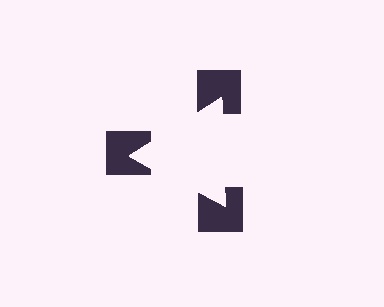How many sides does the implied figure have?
3 sides.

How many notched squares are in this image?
There are 3 — one at each vertex of the illusory triangle.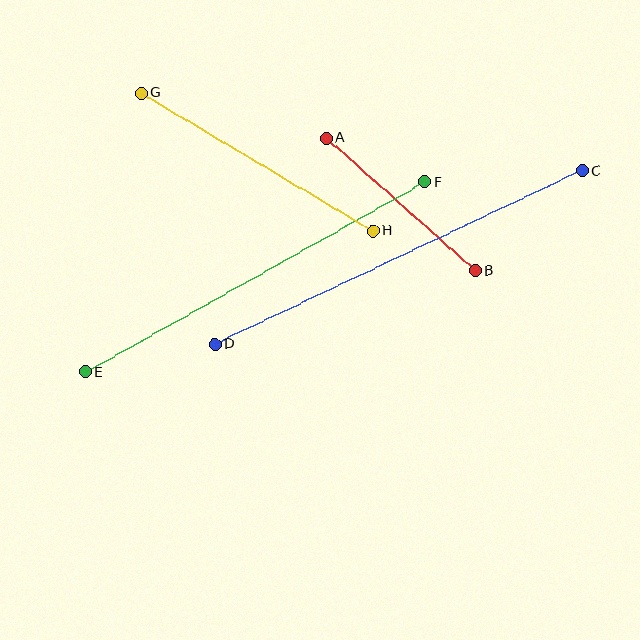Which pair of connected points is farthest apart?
Points C and D are farthest apart.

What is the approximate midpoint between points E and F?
The midpoint is at approximately (255, 277) pixels.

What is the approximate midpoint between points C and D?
The midpoint is at approximately (399, 257) pixels.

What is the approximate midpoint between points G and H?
The midpoint is at approximately (257, 162) pixels.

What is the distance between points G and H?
The distance is approximately 269 pixels.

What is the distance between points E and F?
The distance is approximately 389 pixels.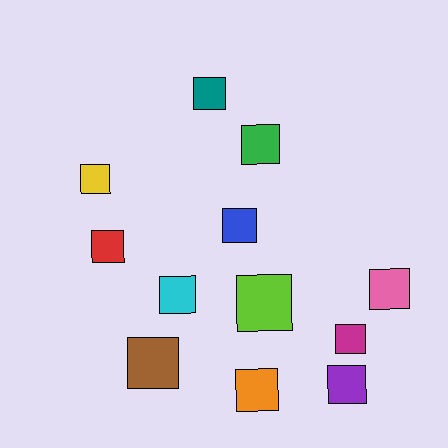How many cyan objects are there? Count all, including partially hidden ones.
There is 1 cyan object.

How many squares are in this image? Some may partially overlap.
There are 12 squares.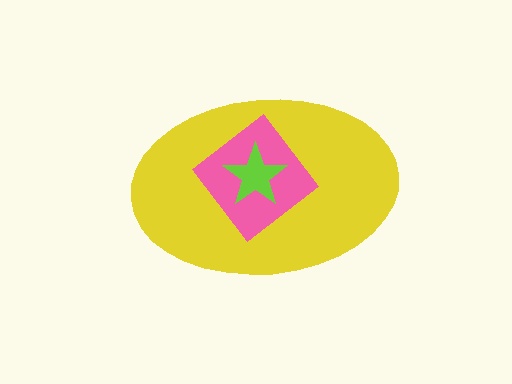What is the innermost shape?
The lime star.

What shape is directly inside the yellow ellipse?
The pink diamond.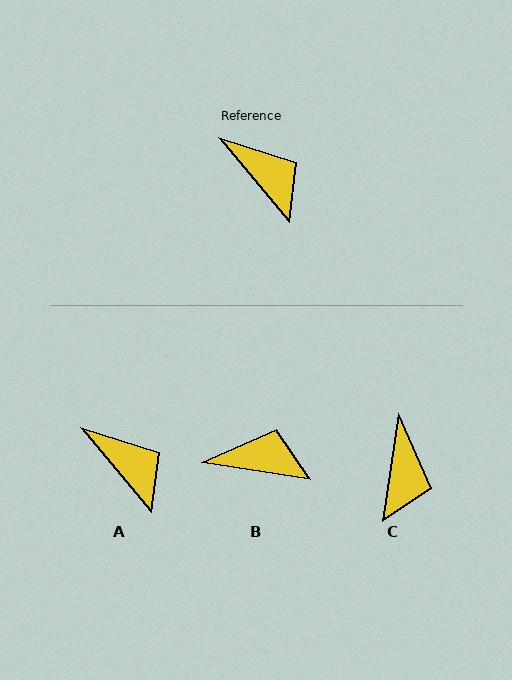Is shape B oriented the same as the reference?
No, it is off by about 41 degrees.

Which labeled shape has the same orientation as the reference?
A.